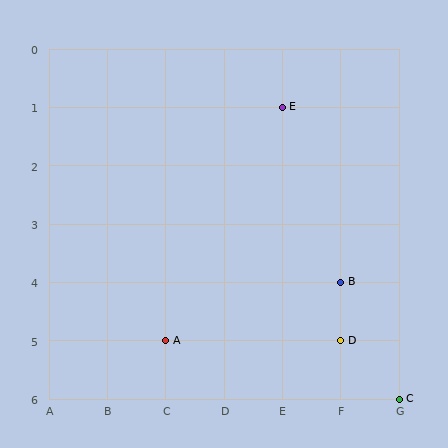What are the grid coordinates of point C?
Point C is at grid coordinates (G, 6).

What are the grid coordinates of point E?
Point E is at grid coordinates (E, 1).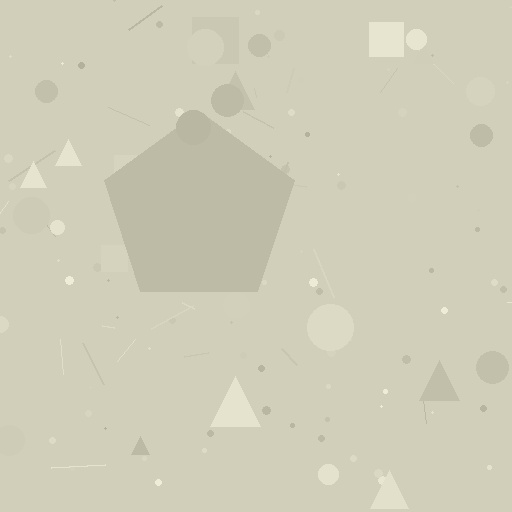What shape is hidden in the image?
A pentagon is hidden in the image.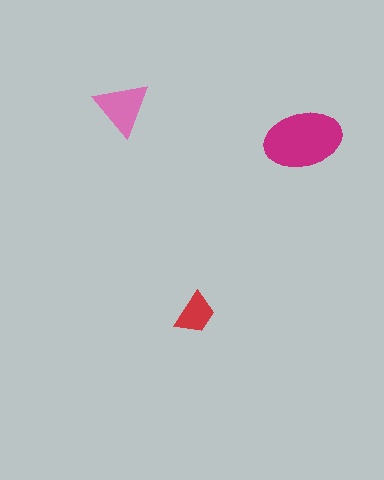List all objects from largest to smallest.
The magenta ellipse, the pink triangle, the red trapezoid.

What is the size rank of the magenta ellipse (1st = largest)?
1st.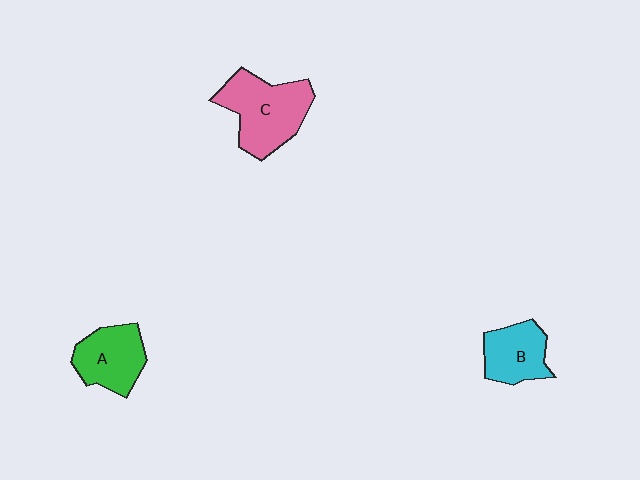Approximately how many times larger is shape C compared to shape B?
Approximately 1.6 times.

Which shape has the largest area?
Shape C (pink).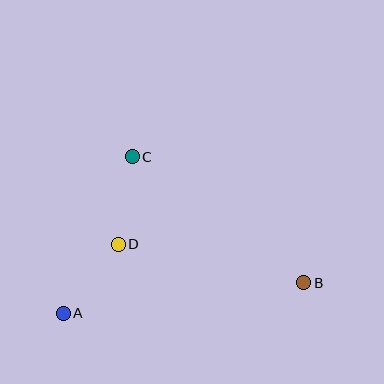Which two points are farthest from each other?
Points A and B are farthest from each other.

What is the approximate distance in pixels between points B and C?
The distance between B and C is approximately 213 pixels.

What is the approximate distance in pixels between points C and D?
The distance between C and D is approximately 89 pixels.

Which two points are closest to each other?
Points A and D are closest to each other.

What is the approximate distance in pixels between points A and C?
The distance between A and C is approximately 171 pixels.